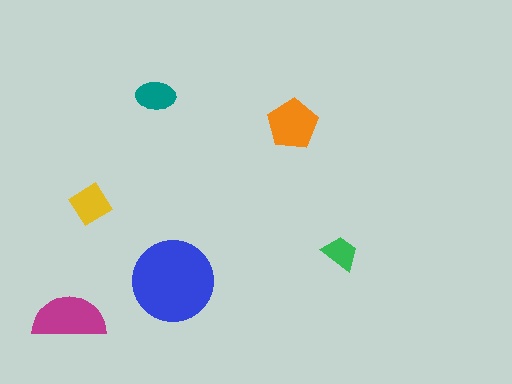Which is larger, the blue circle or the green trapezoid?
The blue circle.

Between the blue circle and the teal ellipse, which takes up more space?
The blue circle.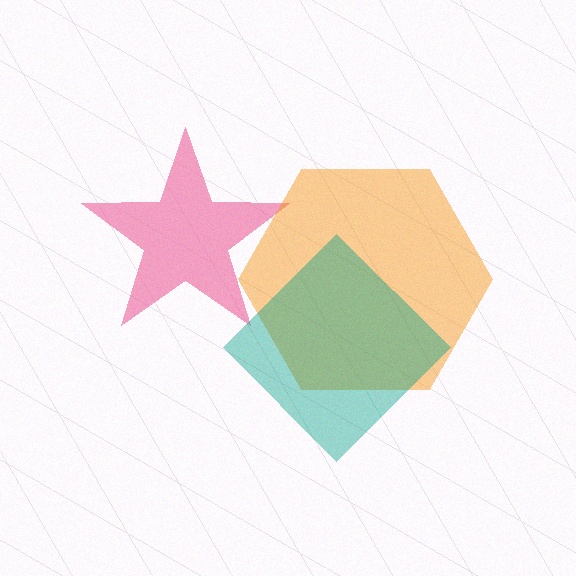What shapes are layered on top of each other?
The layered shapes are: a pink star, an orange hexagon, a teal diamond.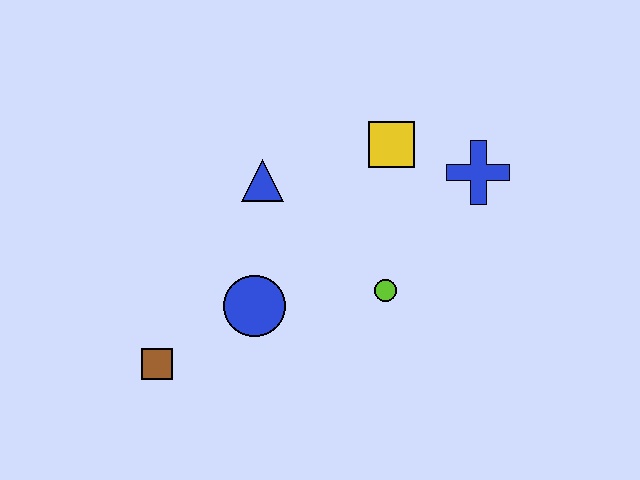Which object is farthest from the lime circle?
The brown square is farthest from the lime circle.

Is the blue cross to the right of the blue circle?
Yes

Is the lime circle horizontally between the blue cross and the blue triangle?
Yes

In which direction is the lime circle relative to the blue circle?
The lime circle is to the right of the blue circle.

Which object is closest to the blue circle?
The brown square is closest to the blue circle.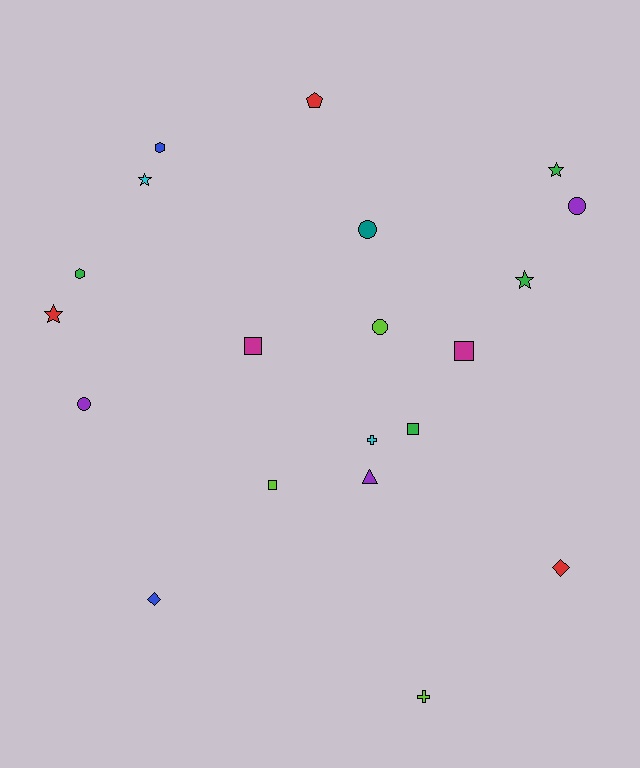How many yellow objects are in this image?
There are no yellow objects.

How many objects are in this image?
There are 20 objects.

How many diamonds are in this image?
There are 2 diamonds.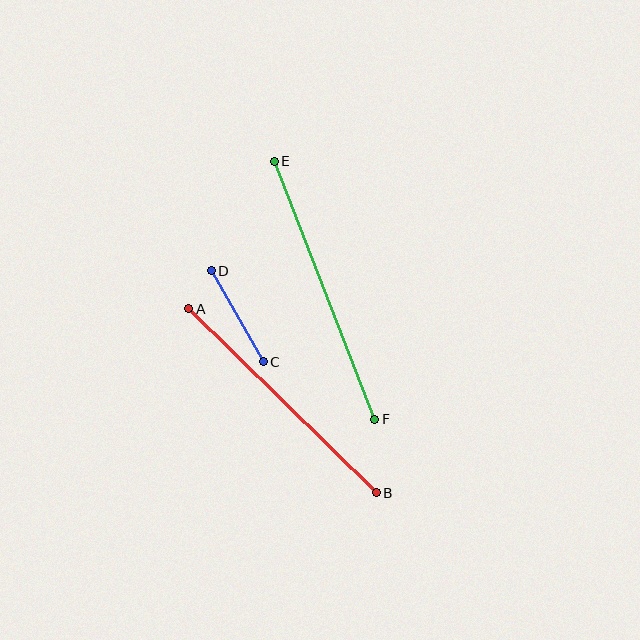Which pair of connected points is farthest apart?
Points E and F are farthest apart.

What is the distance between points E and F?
The distance is approximately 277 pixels.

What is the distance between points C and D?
The distance is approximately 105 pixels.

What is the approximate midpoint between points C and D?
The midpoint is at approximately (237, 316) pixels.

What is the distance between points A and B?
The distance is approximately 263 pixels.